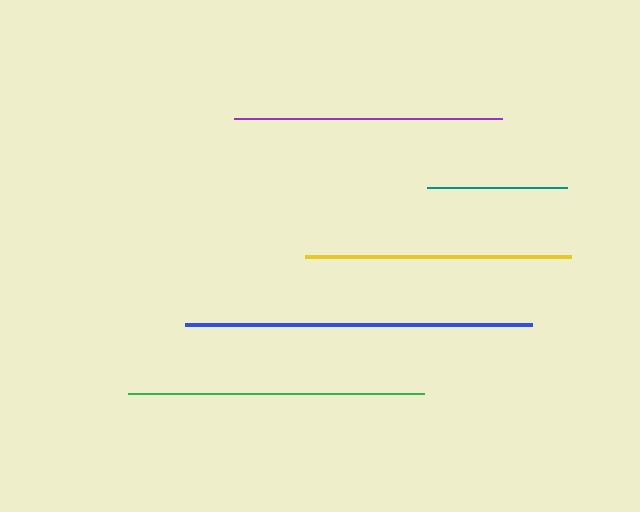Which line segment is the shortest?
The teal line is the shortest at approximately 140 pixels.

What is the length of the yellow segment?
The yellow segment is approximately 266 pixels long.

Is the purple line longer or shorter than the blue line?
The blue line is longer than the purple line.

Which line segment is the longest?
The blue line is the longest at approximately 348 pixels.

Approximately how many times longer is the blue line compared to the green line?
The blue line is approximately 1.2 times the length of the green line.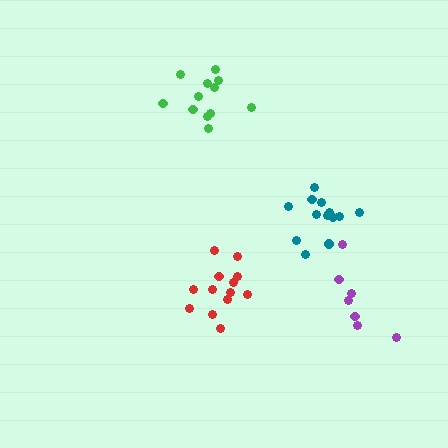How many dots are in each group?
Group 1: 12 dots, Group 2: 13 dots, Group 3: 7 dots, Group 4: 13 dots (45 total).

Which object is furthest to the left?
The red cluster is leftmost.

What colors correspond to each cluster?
The clusters are colored: green, red, purple, teal.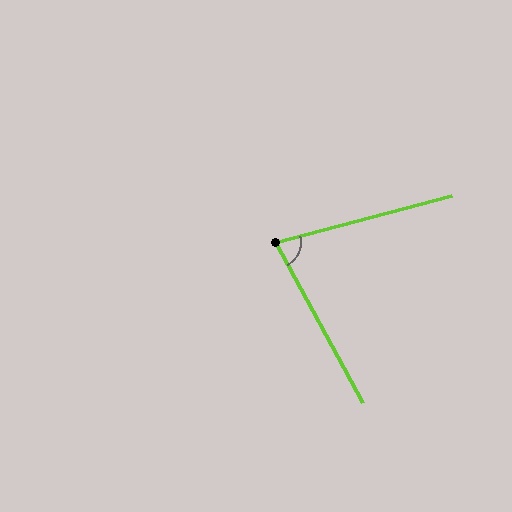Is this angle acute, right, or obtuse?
It is acute.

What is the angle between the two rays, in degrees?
Approximately 76 degrees.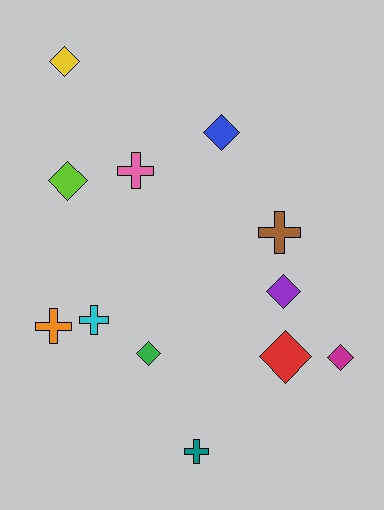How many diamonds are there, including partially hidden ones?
There are 7 diamonds.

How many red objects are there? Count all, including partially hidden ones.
There is 1 red object.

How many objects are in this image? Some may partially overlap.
There are 12 objects.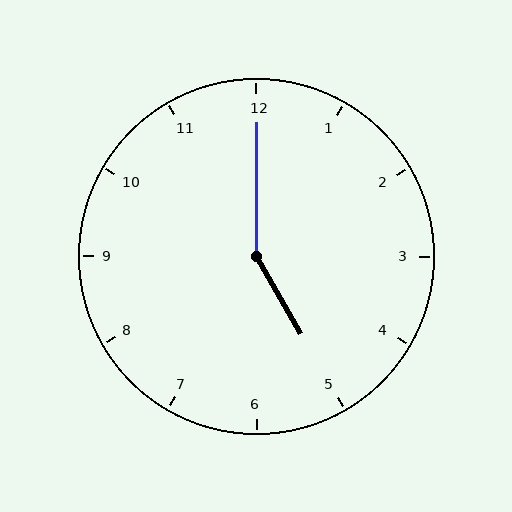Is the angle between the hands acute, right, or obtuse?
It is obtuse.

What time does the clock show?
5:00.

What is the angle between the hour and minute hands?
Approximately 150 degrees.